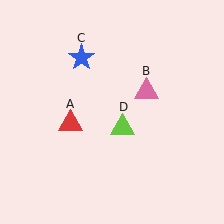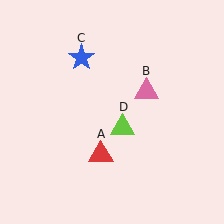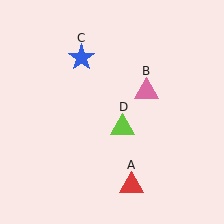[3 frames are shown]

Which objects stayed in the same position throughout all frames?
Pink triangle (object B) and blue star (object C) and lime triangle (object D) remained stationary.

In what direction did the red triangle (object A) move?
The red triangle (object A) moved down and to the right.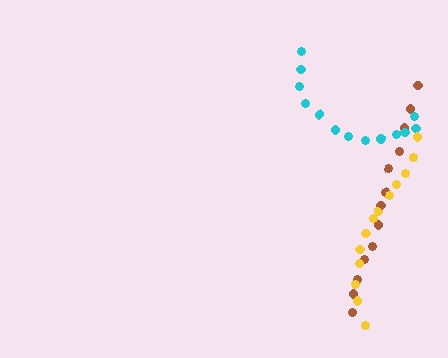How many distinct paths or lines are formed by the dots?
There are 3 distinct paths.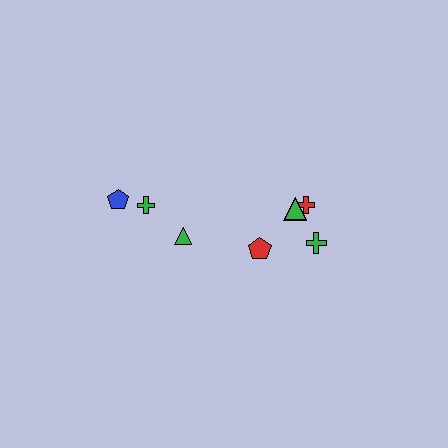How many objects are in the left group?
There are 3 objects.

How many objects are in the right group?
There are 5 objects.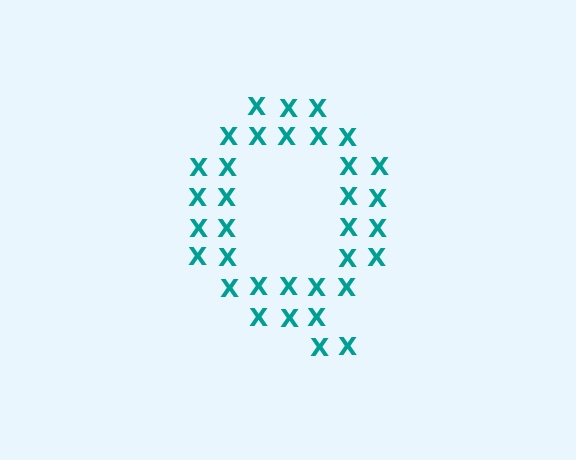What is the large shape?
The large shape is the letter Q.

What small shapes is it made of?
It is made of small letter X's.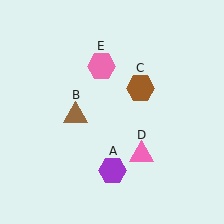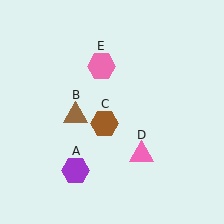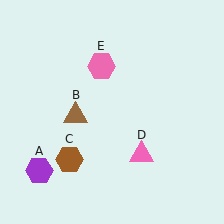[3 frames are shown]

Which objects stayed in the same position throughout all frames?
Brown triangle (object B) and pink triangle (object D) and pink hexagon (object E) remained stationary.